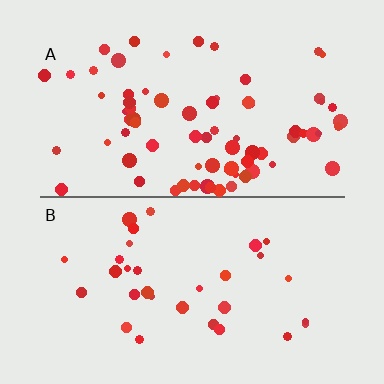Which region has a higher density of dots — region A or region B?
A (the top).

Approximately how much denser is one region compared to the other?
Approximately 2.3× — region A over region B.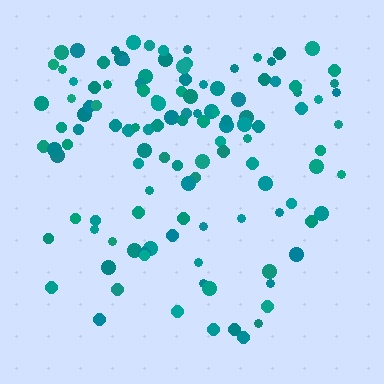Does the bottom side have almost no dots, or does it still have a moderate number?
Still a moderate number, just noticeably fewer than the top.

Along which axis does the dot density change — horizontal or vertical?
Vertical.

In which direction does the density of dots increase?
From bottom to top, with the top side densest.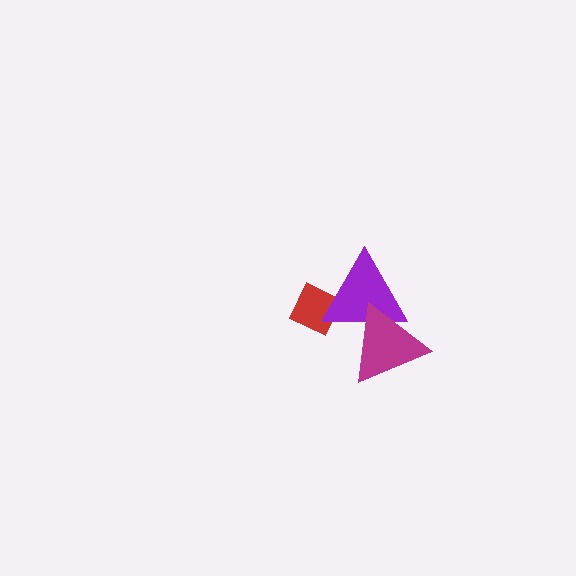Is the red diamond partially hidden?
Yes, it is partially covered by another shape.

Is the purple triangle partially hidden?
Yes, it is partially covered by another shape.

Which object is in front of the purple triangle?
The magenta triangle is in front of the purple triangle.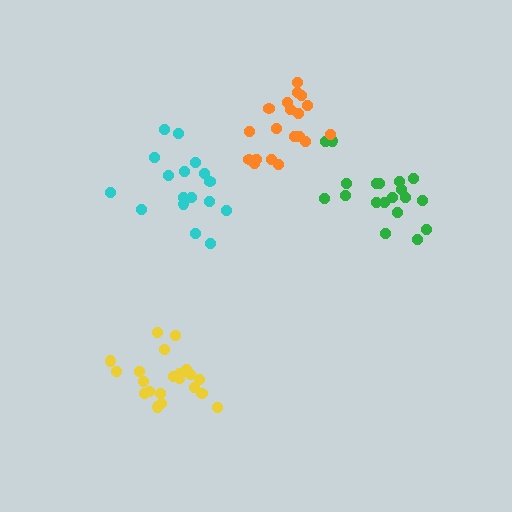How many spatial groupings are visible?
There are 4 spatial groupings.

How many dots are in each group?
Group 1: 19 dots, Group 2: 21 dots, Group 3: 19 dots, Group 4: 17 dots (76 total).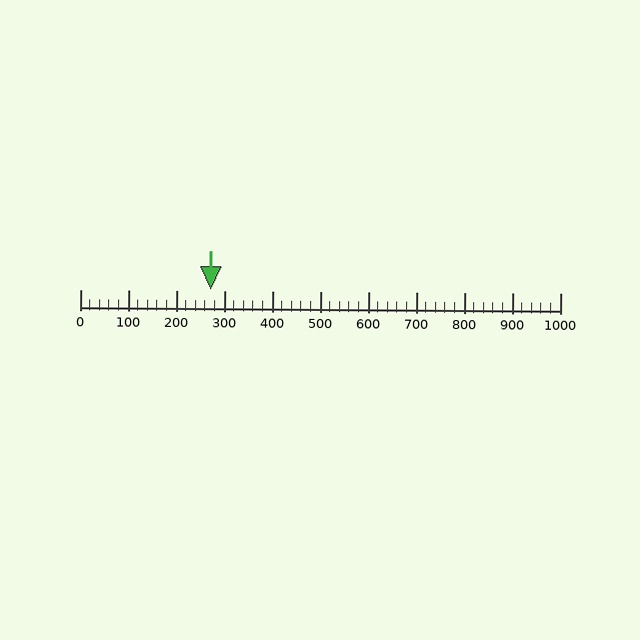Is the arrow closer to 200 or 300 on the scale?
The arrow is closer to 300.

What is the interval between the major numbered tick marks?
The major tick marks are spaced 100 units apart.